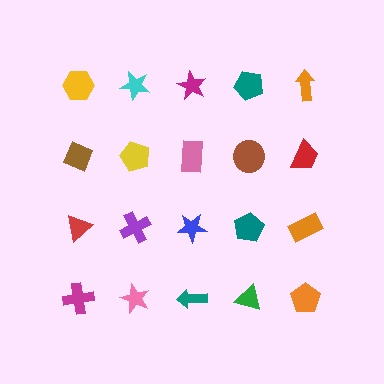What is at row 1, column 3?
A magenta star.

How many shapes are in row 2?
5 shapes.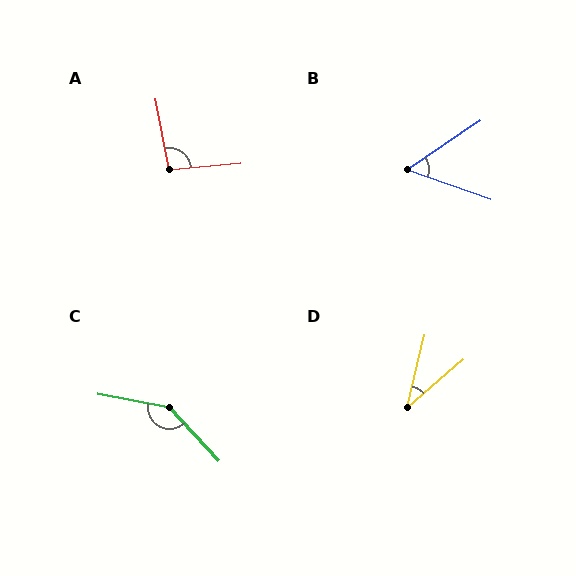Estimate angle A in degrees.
Approximately 95 degrees.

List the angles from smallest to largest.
D (35°), B (53°), A (95°), C (143°).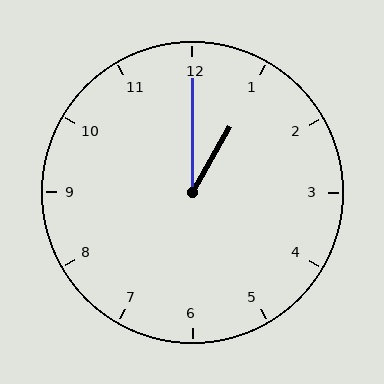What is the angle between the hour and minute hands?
Approximately 30 degrees.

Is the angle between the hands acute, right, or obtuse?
It is acute.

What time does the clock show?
1:00.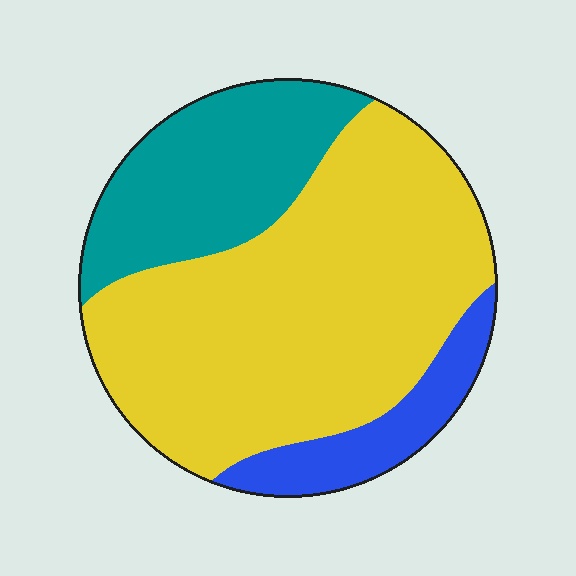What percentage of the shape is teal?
Teal takes up less than a quarter of the shape.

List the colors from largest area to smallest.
From largest to smallest: yellow, teal, blue.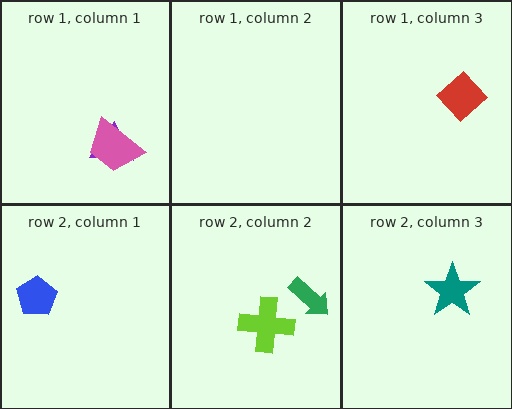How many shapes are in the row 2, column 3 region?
1.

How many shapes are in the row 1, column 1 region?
2.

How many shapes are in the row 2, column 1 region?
1.